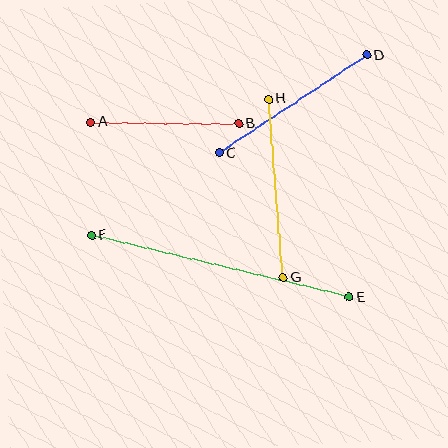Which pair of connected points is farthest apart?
Points E and F are farthest apart.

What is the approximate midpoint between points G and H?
The midpoint is at approximately (276, 188) pixels.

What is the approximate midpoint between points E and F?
The midpoint is at approximately (220, 266) pixels.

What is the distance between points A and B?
The distance is approximately 147 pixels.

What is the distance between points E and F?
The distance is approximately 265 pixels.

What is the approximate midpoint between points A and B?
The midpoint is at approximately (165, 123) pixels.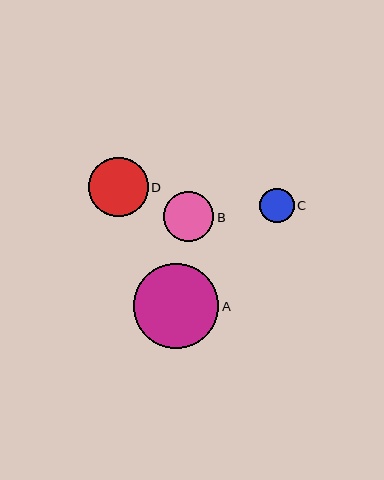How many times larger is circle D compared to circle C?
Circle D is approximately 1.7 times the size of circle C.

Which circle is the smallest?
Circle C is the smallest with a size of approximately 34 pixels.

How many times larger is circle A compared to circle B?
Circle A is approximately 1.7 times the size of circle B.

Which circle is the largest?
Circle A is the largest with a size of approximately 85 pixels.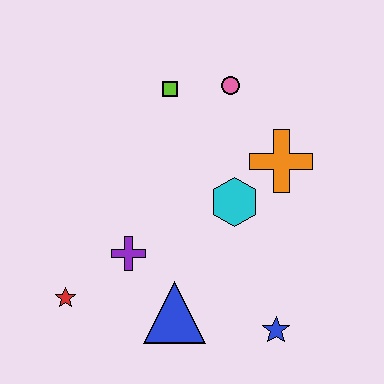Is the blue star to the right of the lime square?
Yes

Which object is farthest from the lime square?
The blue star is farthest from the lime square.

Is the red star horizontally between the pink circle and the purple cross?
No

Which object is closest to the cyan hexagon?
The orange cross is closest to the cyan hexagon.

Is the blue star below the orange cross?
Yes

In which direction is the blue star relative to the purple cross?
The blue star is to the right of the purple cross.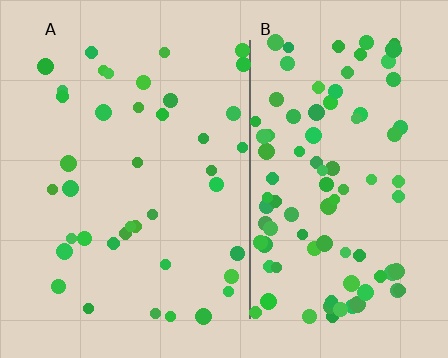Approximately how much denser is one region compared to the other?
Approximately 2.3× — region B over region A.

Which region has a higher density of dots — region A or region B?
B (the right).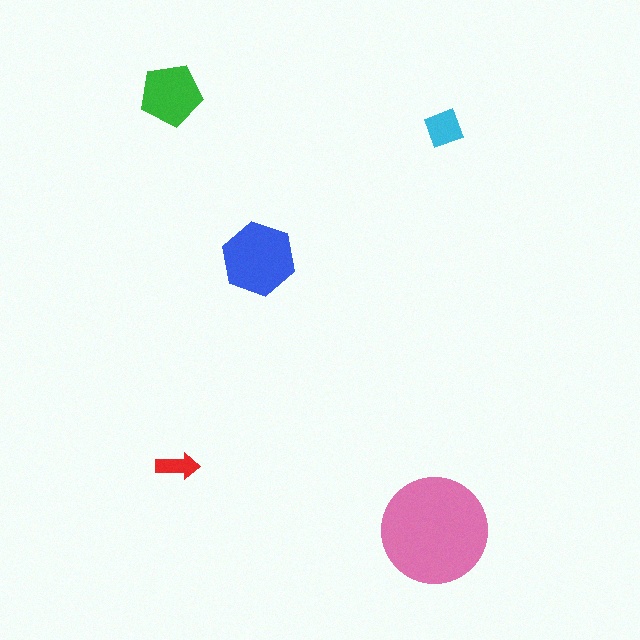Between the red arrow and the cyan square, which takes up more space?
The cyan square.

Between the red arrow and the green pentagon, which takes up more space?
The green pentagon.